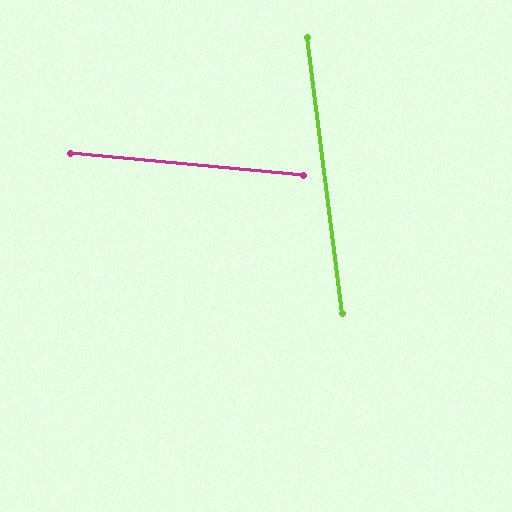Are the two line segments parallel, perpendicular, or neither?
Neither parallel nor perpendicular — they differ by about 78°.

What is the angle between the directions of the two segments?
Approximately 78 degrees.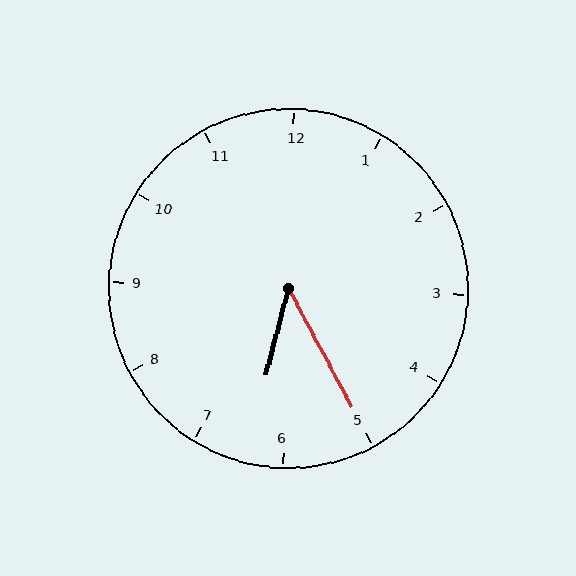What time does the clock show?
6:25.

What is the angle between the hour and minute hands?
Approximately 42 degrees.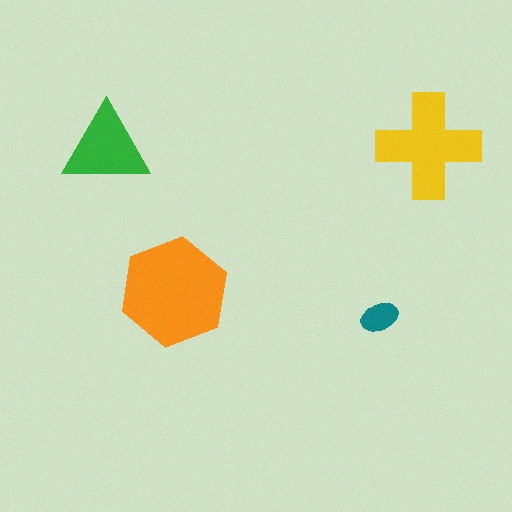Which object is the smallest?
The teal ellipse.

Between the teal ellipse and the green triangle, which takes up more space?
The green triangle.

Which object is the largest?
The orange hexagon.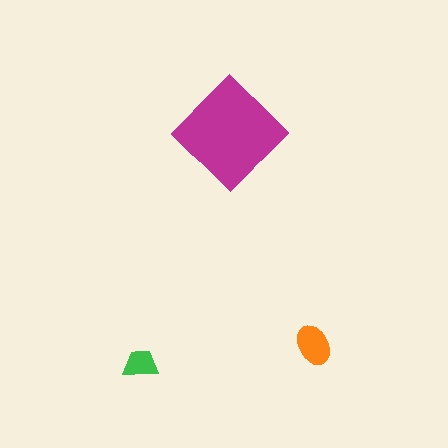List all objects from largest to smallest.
The magenta diamond, the orange ellipse, the green trapezoid.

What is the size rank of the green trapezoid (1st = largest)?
3rd.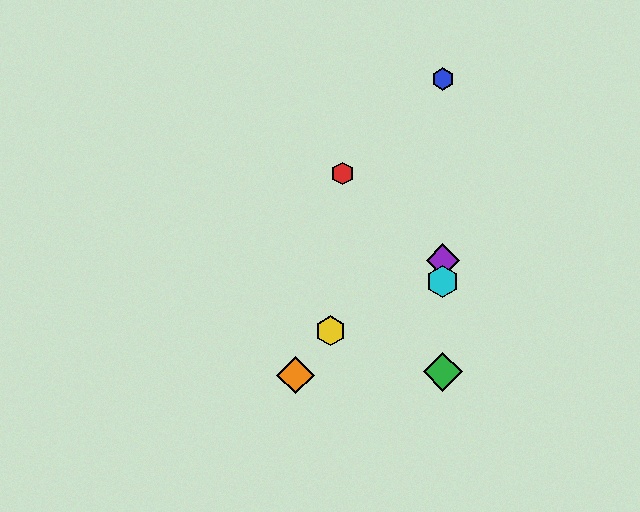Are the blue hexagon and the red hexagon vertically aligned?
No, the blue hexagon is at x≈443 and the red hexagon is at x≈342.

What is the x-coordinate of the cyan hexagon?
The cyan hexagon is at x≈443.